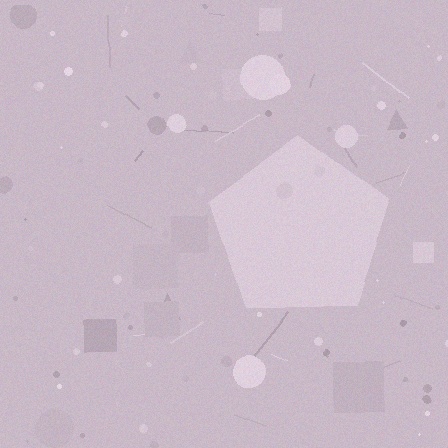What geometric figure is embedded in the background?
A pentagon is embedded in the background.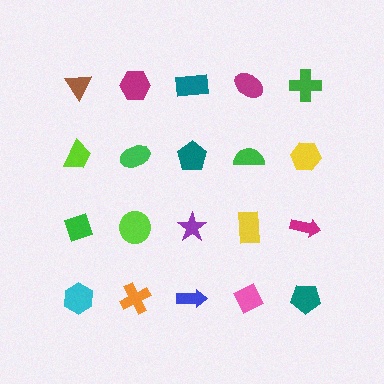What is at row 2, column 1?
A lime trapezoid.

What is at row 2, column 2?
A green ellipse.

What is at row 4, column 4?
A pink diamond.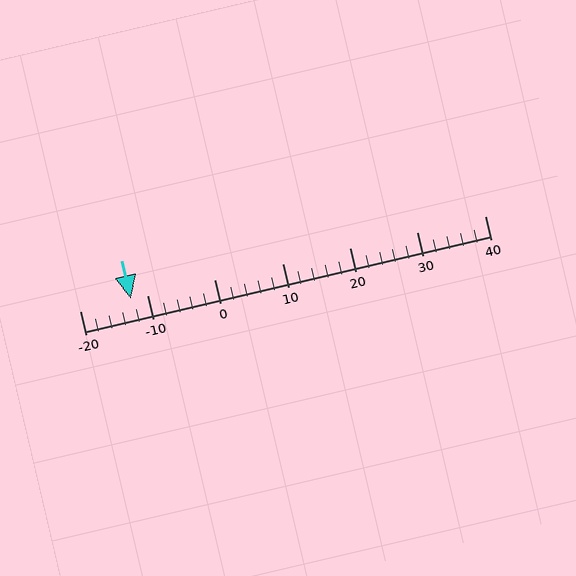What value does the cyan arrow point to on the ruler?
The cyan arrow points to approximately -12.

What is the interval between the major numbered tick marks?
The major tick marks are spaced 10 units apart.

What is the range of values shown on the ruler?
The ruler shows values from -20 to 40.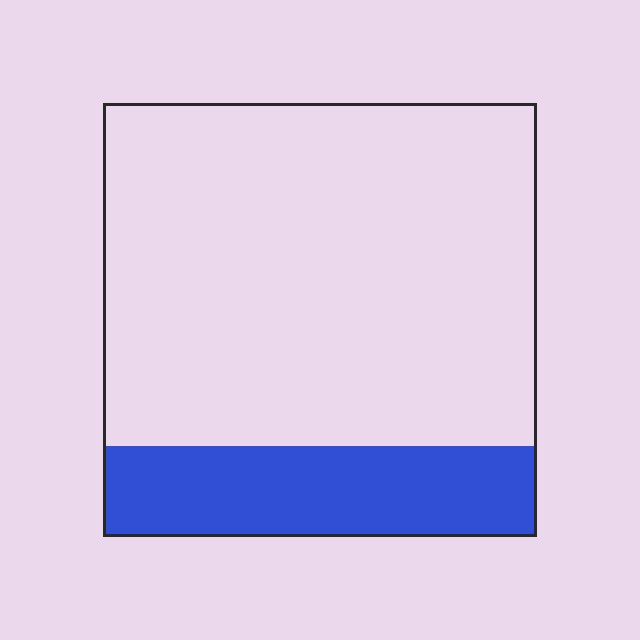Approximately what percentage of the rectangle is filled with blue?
Approximately 20%.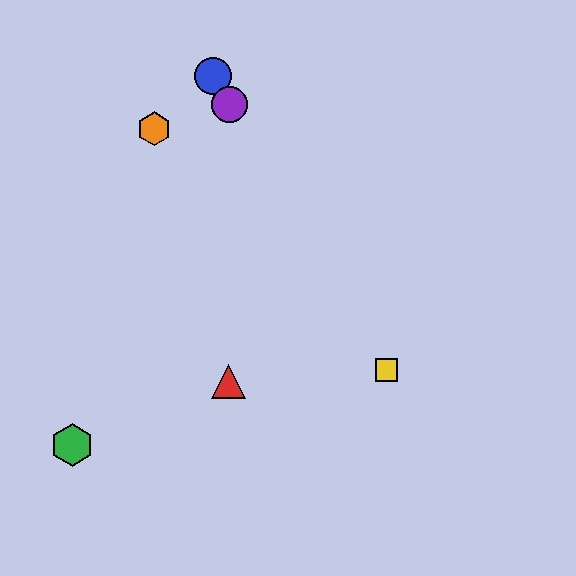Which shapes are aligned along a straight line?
The blue circle, the yellow square, the purple circle are aligned along a straight line.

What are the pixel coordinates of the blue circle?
The blue circle is at (213, 76).